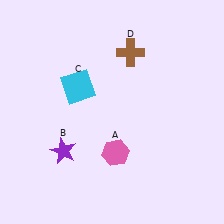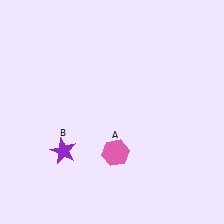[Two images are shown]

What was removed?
The cyan square (C), the brown cross (D) were removed in Image 2.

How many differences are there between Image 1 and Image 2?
There are 2 differences between the two images.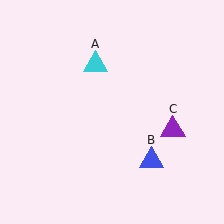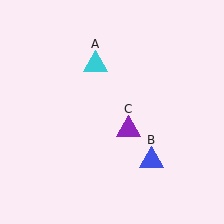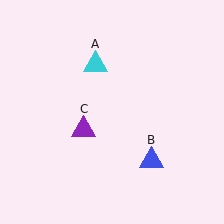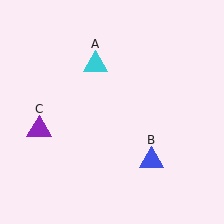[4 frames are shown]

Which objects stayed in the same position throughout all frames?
Cyan triangle (object A) and blue triangle (object B) remained stationary.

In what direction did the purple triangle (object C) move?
The purple triangle (object C) moved left.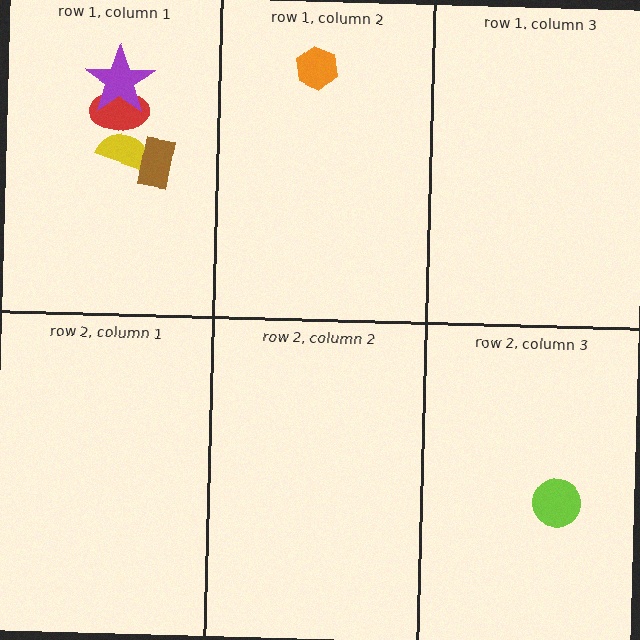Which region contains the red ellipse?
The row 1, column 1 region.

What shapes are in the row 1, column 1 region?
The yellow semicircle, the red ellipse, the brown rectangle, the purple star.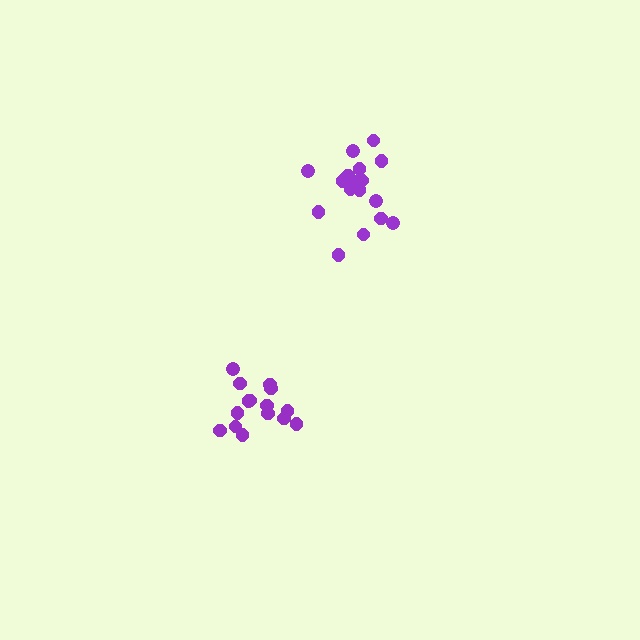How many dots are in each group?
Group 1: 17 dots, Group 2: 15 dots (32 total).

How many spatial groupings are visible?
There are 2 spatial groupings.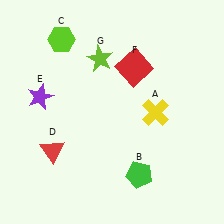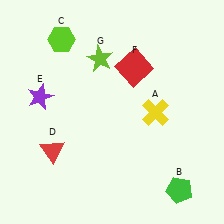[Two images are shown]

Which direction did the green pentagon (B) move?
The green pentagon (B) moved right.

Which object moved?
The green pentagon (B) moved right.